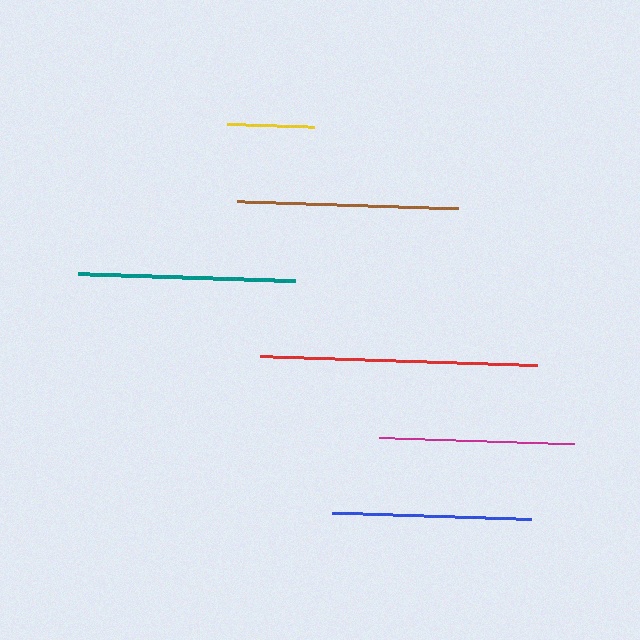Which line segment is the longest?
The red line is the longest at approximately 277 pixels.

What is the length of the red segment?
The red segment is approximately 277 pixels long.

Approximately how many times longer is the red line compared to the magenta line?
The red line is approximately 1.4 times the length of the magenta line.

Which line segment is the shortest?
The yellow line is the shortest at approximately 86 pixels.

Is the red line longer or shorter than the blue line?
The red line is longer than the blue line.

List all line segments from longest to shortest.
From longest to shortest: red, brown, teal, blue, magenta, yellow.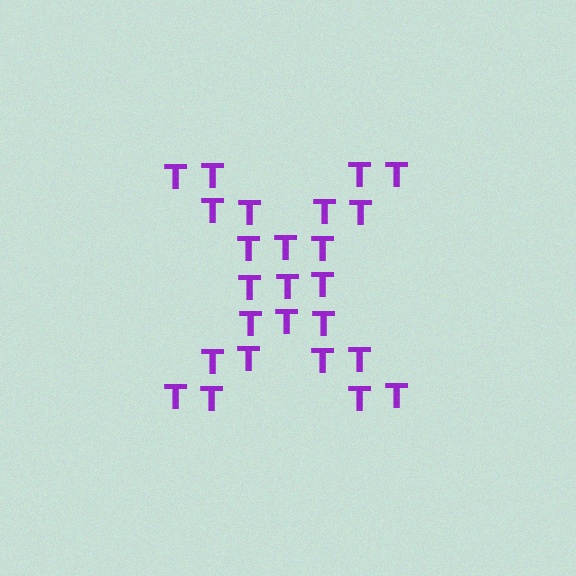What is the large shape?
The large shape is the letter X.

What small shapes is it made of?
It is made of small letter T's.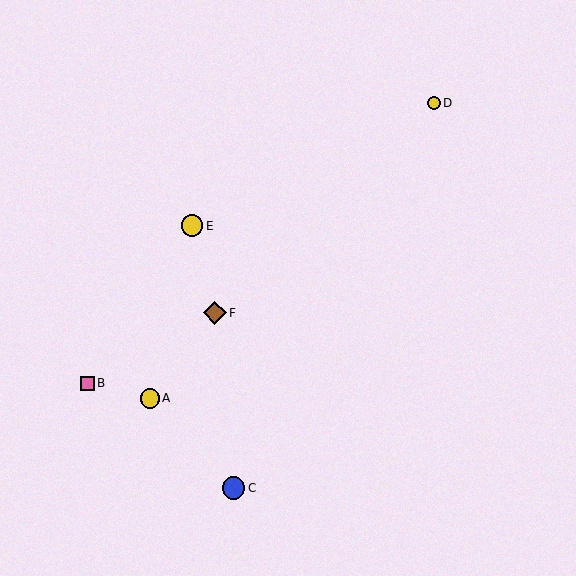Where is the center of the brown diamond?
The center of the brown diamond is at (215, 313).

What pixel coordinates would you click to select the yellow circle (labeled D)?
Click at (434, 103) to select the yellow circle D.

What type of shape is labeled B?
Shape B is a pink square.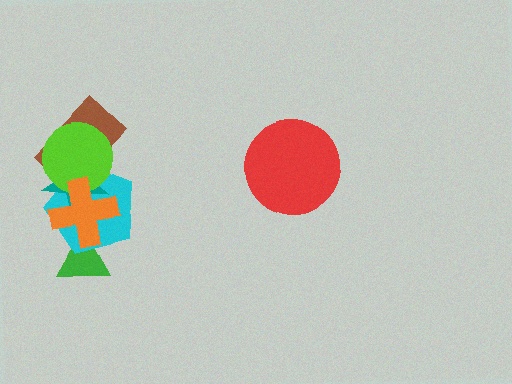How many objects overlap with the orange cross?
4 objects overlap with the orange cross.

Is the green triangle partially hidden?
Yes, it is partially covered by another shape.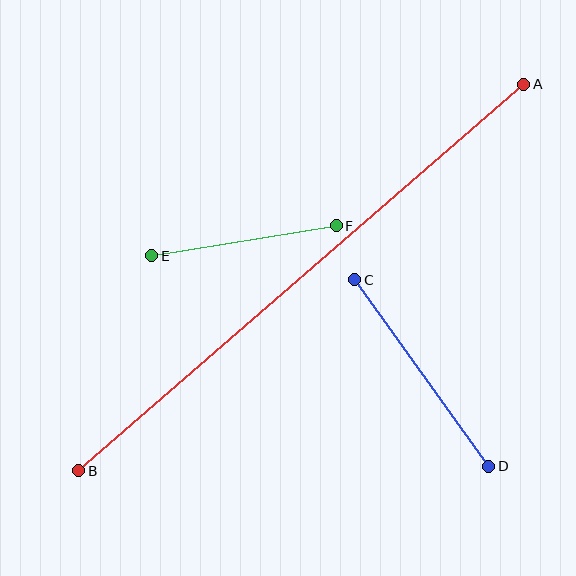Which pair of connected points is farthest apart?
Points A and B are farthest apart.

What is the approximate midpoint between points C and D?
The midpoint is at approximately (422, 373) pixels.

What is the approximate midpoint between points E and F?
The midpoint is at approximately (244, 241) pixels.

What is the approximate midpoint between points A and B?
The midpoint is at approximately (301, 278) pixels.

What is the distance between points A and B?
The distance is approximately 590 pixels.